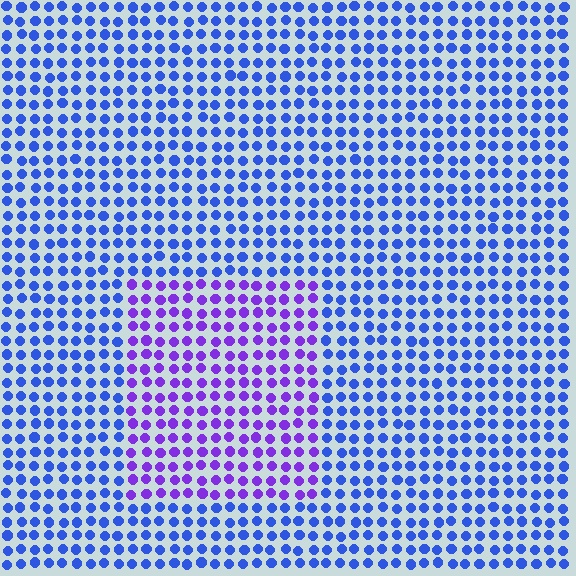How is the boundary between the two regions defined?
The boundary is defined purely by a slight shift in hue (about 42 degrees). Spacing, size, and orientation are identical on both sides.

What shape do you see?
I see a rectangle.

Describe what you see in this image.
The image is filled with small blue elements in a uniform arrangement. A rectangle-shaped region is visible where the elements are tinted to a slightly different hue, forming a subtle color boundary.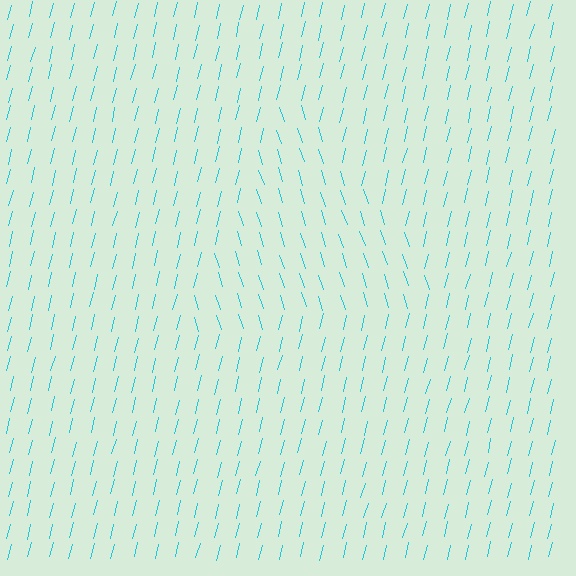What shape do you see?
I see a triangle.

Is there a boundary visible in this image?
Yes, there is a texture boundary formed by a change in line orientation.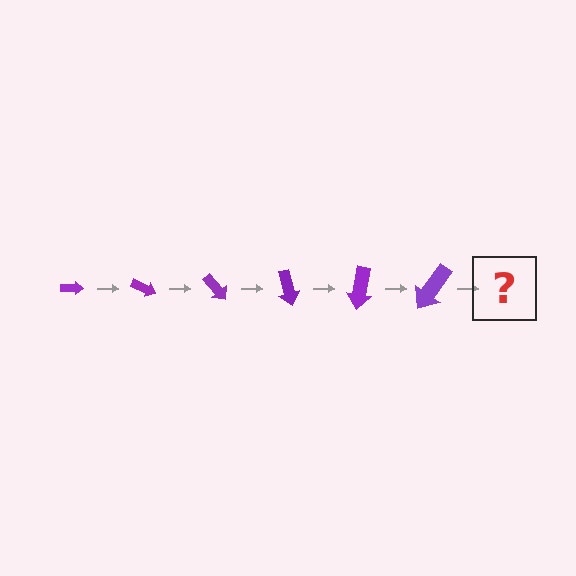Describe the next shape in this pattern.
It should be an arrow, larger than the previous one and rotated 150 degrees from the start.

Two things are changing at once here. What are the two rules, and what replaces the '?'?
The two rules are that the arrow grows larger each step and it rotates 25 degrees each step. The '?' should be an arrow, larger than the previous one and rotated 150 degrees from the start.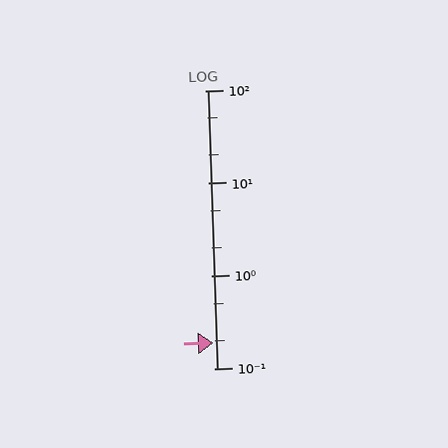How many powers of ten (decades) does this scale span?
The scale spans 3 decades, from 0.1 to 100.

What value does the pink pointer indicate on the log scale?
The pointer indicates approximately 0.19.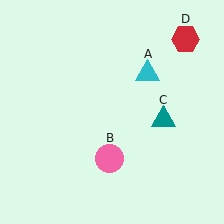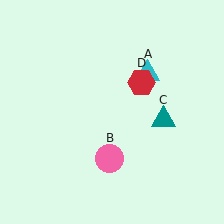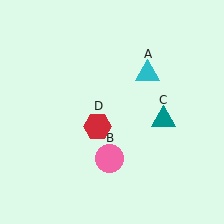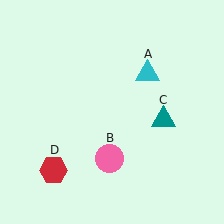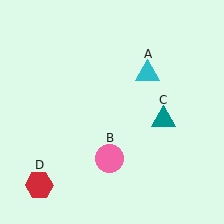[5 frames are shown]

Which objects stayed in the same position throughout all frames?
Cyan triangle (object A) and pink circle (object B) and teal triangle (object C) remained stationary.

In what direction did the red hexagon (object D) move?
The red hexagon (object D) moved down and to the left.